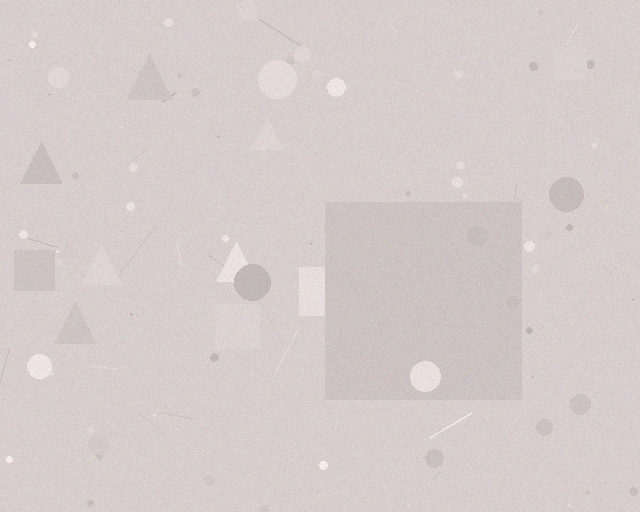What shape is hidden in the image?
A square is hidden in the image.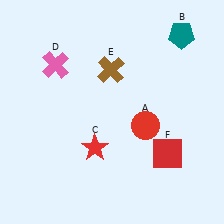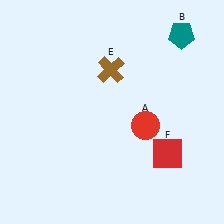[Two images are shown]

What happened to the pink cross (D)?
The pink cross (D) was removed in Image 2. It was in the top-left area of Image 1.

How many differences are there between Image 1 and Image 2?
There are 2 differences between the two images.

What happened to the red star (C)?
The red star (C) was removed in Image 2. It was in the bottom-left area of Image 1.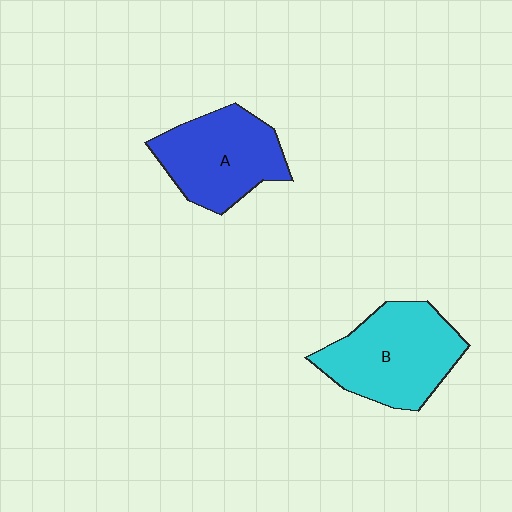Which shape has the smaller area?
Shape A (blue).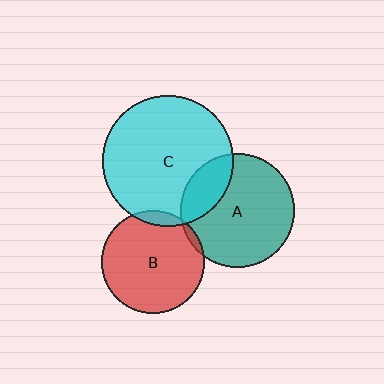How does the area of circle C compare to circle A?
Approximately 1.3 times.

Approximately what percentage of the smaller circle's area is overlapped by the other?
Approximately 5%.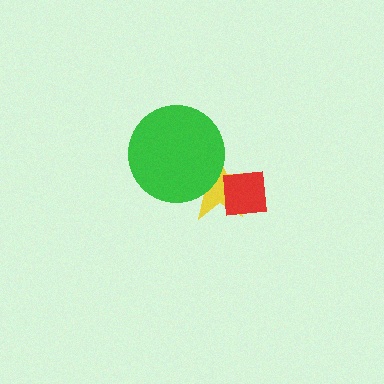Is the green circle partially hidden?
No, no other shape covers it.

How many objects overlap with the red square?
1 object overlaps with the red square.